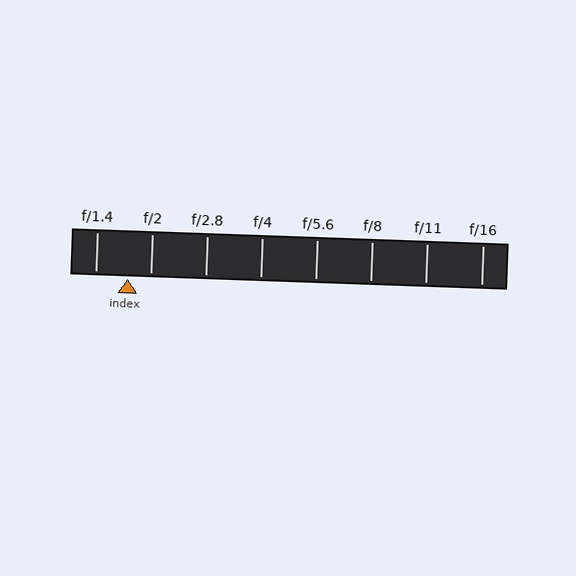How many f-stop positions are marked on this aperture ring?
There are 8 f-stop positions marked.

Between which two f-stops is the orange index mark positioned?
The index mark is between f/1.4 and f/2.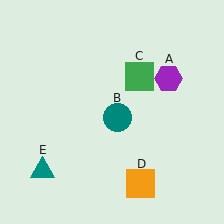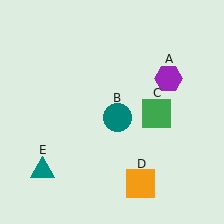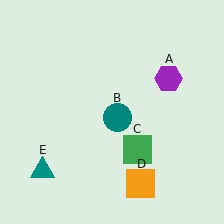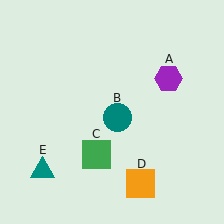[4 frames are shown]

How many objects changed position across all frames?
1 object changed position: green square (object C).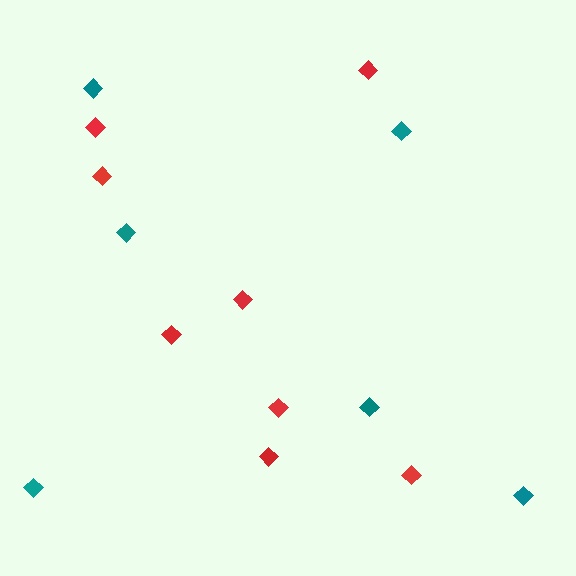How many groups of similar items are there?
There are 2 groups: one group of red diamonds (8) and one group of teal diamonds (6).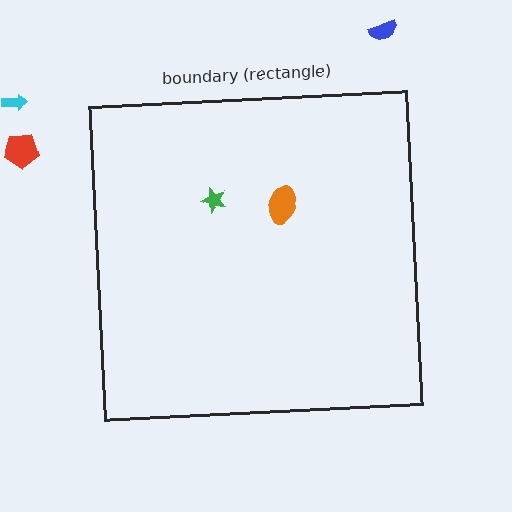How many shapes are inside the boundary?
2 inside, 3 outside.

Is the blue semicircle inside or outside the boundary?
Outside.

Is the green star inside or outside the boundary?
Inside.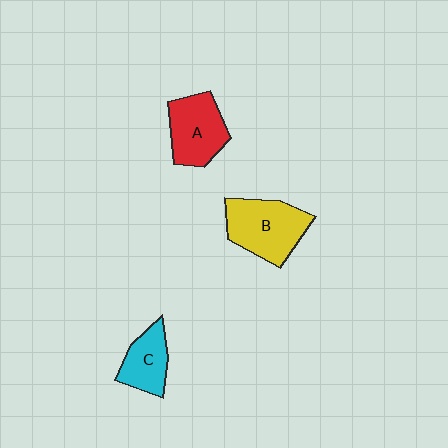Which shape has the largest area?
Shape B (yellow).